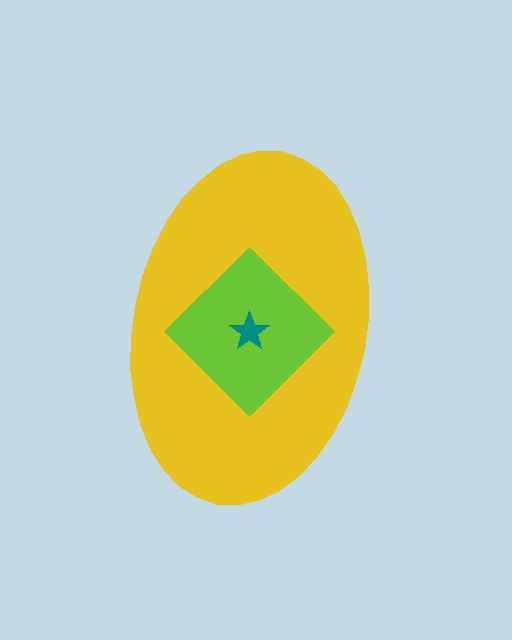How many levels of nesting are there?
3.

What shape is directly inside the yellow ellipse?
The lime diamond.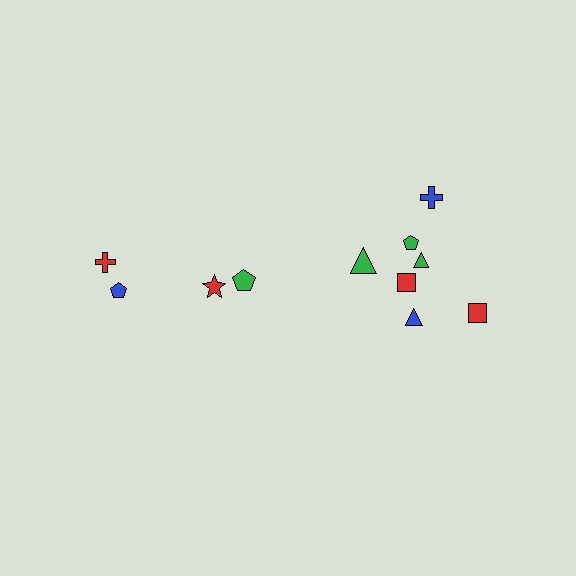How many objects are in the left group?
There are 4 objects.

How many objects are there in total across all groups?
There are 11 objects.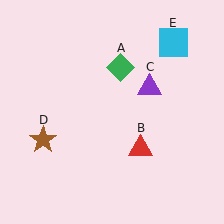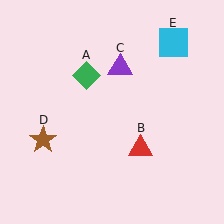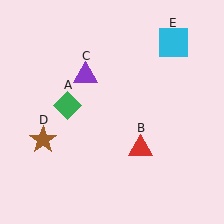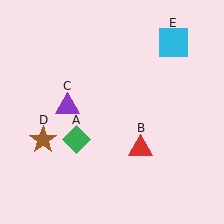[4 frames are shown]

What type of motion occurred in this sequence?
The green diamond (object A), purple triangle (object C) rotated counterclockwise around the center of the scene.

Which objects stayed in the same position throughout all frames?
Red triangle (object B) and brown star (object D) and cyan square (object E) remained stationary.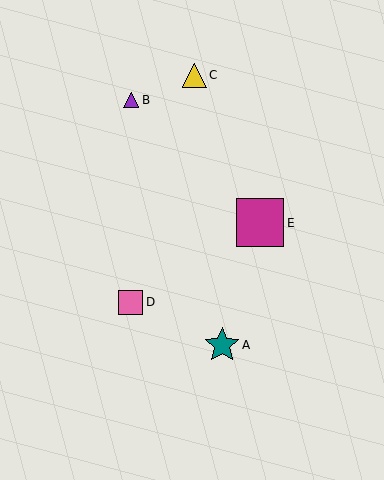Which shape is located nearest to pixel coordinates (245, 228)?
The magenta square (labeled E) at (260, 223) is nearest to that location.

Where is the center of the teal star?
The center of the teal star is at (222, 345).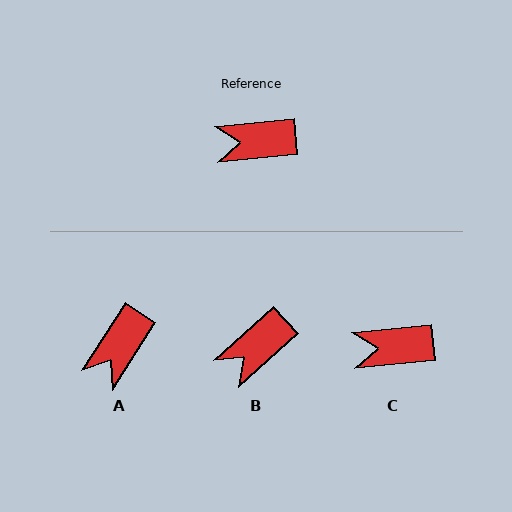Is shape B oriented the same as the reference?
No, it is off by about 36 degrees.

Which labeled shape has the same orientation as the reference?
C.